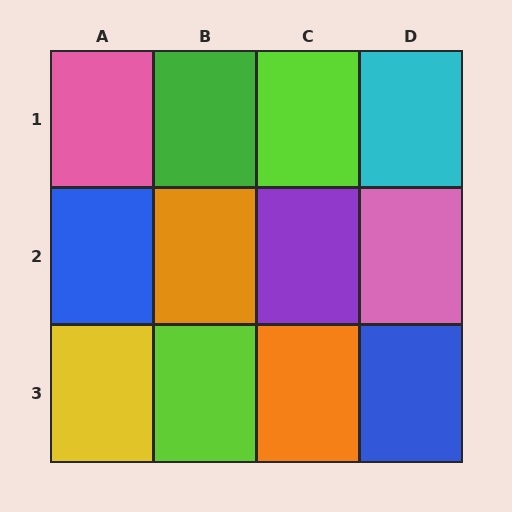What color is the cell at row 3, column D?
Blue.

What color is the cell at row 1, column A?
Pink.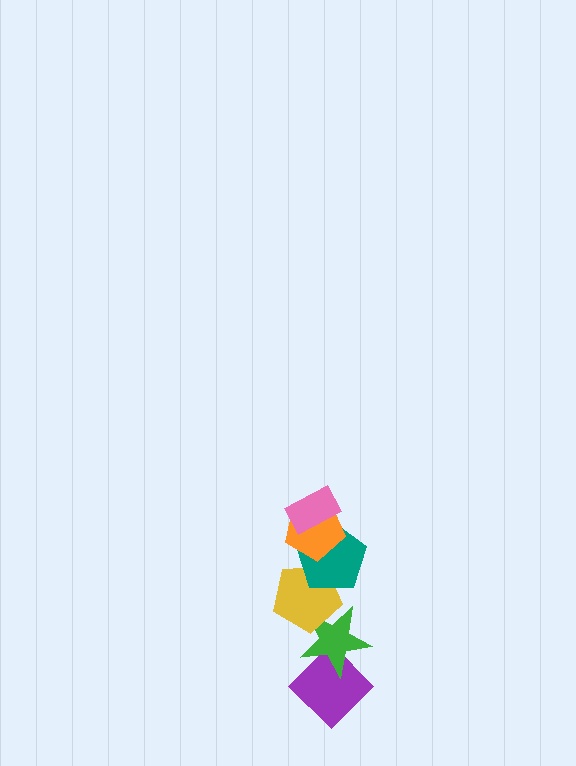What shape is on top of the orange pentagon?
The pink rectangle is on top of the orange pentagon.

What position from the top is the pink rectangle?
The pink rectangle is 1st from the top.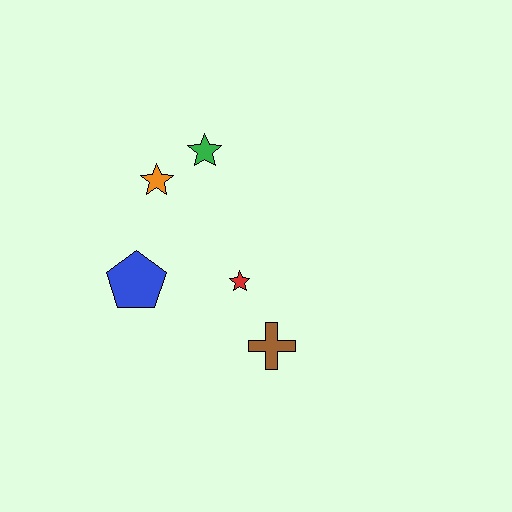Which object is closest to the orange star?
The green star is closest to the orange star.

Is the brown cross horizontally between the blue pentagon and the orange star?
No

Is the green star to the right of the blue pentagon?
Yes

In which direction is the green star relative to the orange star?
The green star is to the right of the orange star.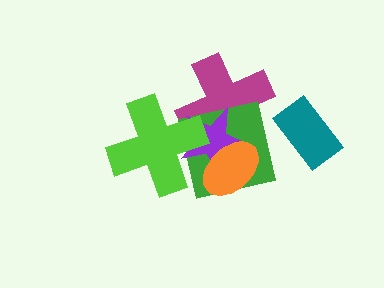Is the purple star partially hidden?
Yes, it is partially covered by another shape.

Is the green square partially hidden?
Yes, it is partially covered by another shape.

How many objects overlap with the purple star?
4 objects overlap with the purple star.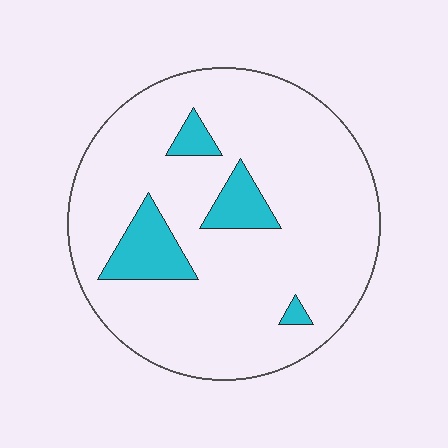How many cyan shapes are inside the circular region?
4.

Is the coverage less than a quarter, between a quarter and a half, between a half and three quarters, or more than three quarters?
Less than a quarter.